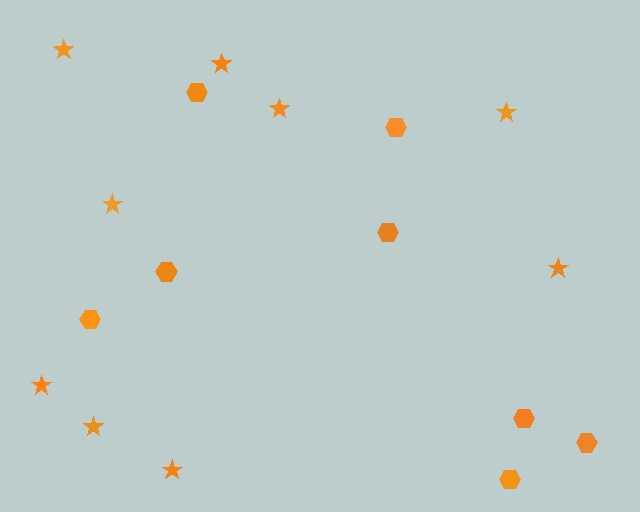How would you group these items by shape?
There are 2 groups: one group of hexagons (8) and one group of stars (9).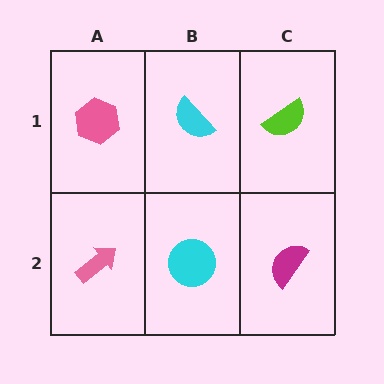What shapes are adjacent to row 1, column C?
A magenta semicircle (row 2, column C), a cyan semicircle (row 1, column B).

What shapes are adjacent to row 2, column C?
A lime semicircle (row 1, column C), a cyan circle (row 2, column B).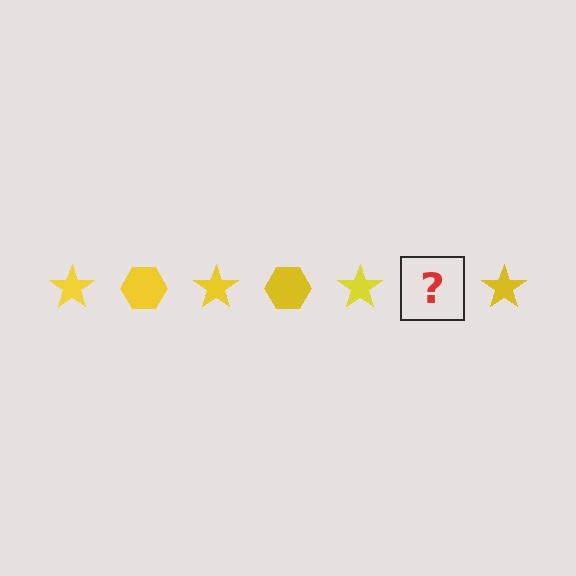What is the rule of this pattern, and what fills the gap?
The rule is that the pattern cycles through star, hexagon shapes in yellow. The gap should be filled with a yellow hexagon.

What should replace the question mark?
The question mark should be replaced with a yellow hexagon.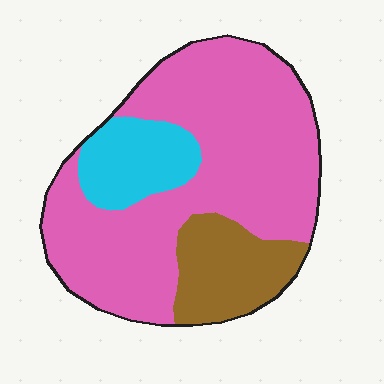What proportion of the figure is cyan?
Cyan takes up less than a sixth of the figure.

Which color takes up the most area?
Pink, at roughly 70%.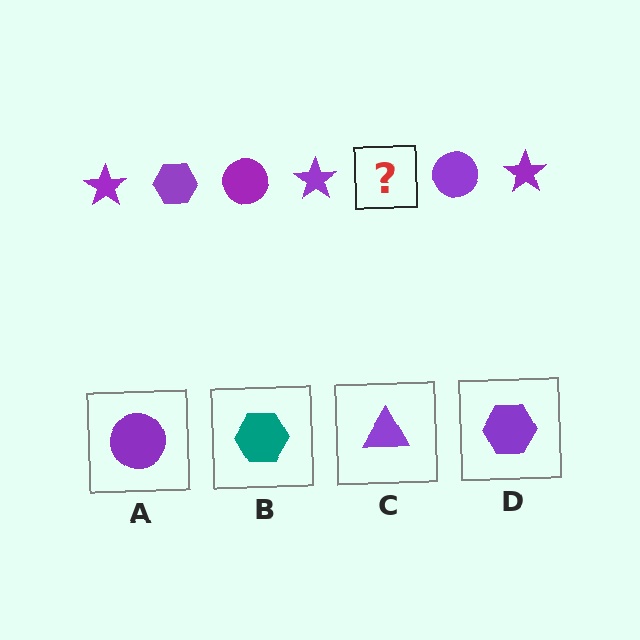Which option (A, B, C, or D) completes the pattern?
D.